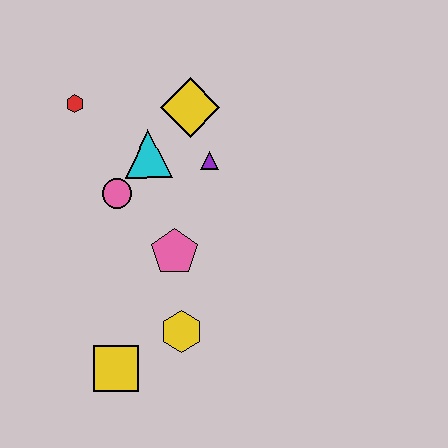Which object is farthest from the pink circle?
The yellow square is farthest from the pink circle.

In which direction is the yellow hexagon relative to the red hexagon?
The yellow hexagon is below the red hexagon.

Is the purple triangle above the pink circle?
Yes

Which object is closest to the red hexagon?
The cyan triangle is closest to the red hexagon.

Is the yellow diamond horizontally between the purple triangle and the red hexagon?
Yes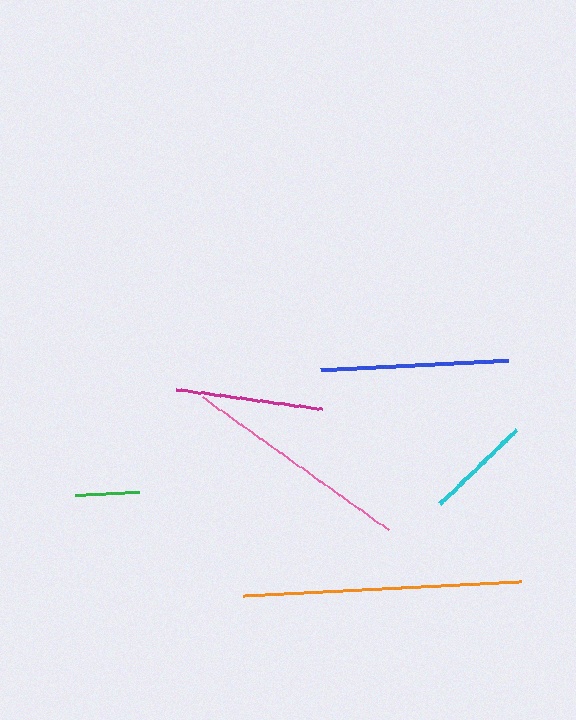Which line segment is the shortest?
The green line is the shortest at approximately 64 pixels.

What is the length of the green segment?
The green segment is approximately 64 pixels long.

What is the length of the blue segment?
The blue segment is approximately 188 pixels long.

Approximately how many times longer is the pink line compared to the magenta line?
The pink line is approximately 1.5 times the length of the magenta line.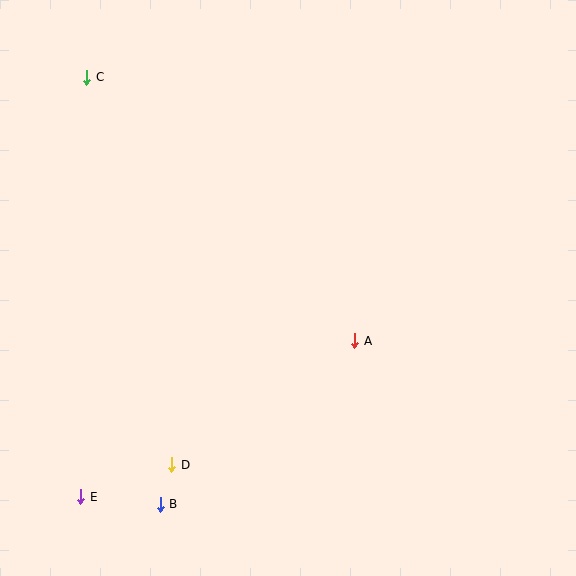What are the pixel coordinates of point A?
Point A is at (355, 341).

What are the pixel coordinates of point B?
Point B is at (160, 504).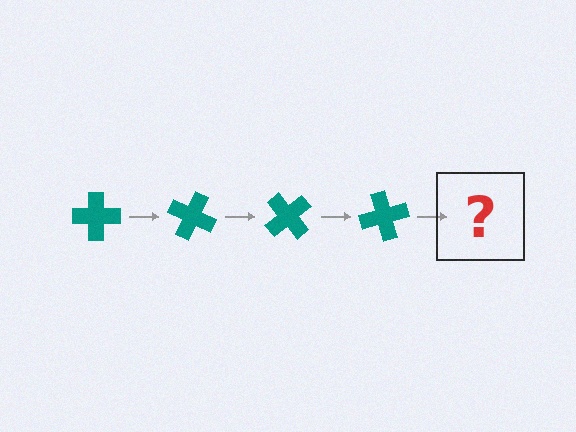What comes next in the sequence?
The next element should be a teal cross rotated 100 degrees.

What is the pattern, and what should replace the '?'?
The pattern is that the cross rotates 25 degrees each step. The '?' should be a teal cross rotated 100 degrees.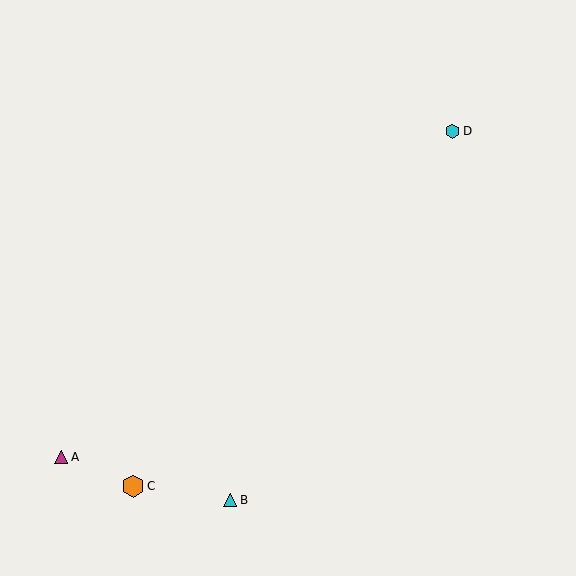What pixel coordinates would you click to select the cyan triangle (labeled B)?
Click at (230, 500) to select the cyan triangle B.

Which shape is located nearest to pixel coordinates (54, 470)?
The magenta triangle (labeled A) at (61, 457) is nearest to that location.